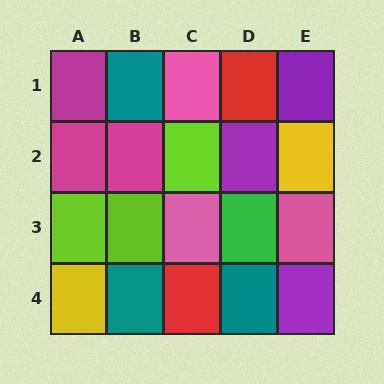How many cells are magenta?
3 cells are magenta.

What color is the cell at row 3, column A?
Lime.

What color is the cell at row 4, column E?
Purple.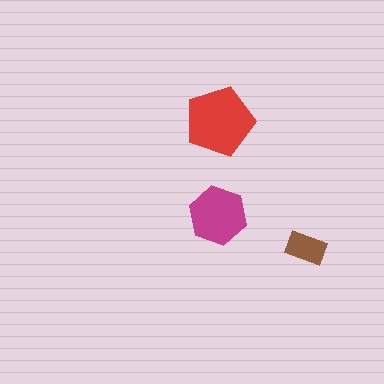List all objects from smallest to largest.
The brown rectangle, the magenta hexagon, the red pentagon.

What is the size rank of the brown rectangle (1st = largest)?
3rd.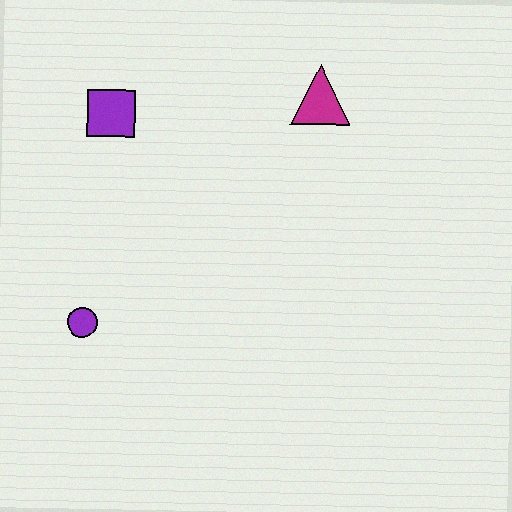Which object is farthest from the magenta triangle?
The purple circle is farthest from the magenta triangle.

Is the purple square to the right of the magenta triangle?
No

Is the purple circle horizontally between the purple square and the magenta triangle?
No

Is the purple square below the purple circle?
No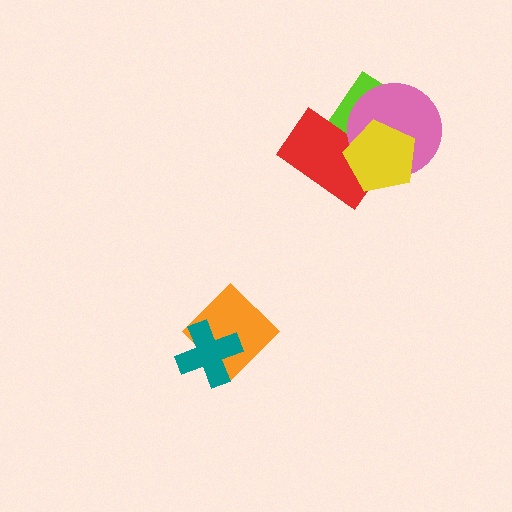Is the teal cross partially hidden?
No, no other shape covers it.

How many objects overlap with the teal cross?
1 object overlaps with the teal cross.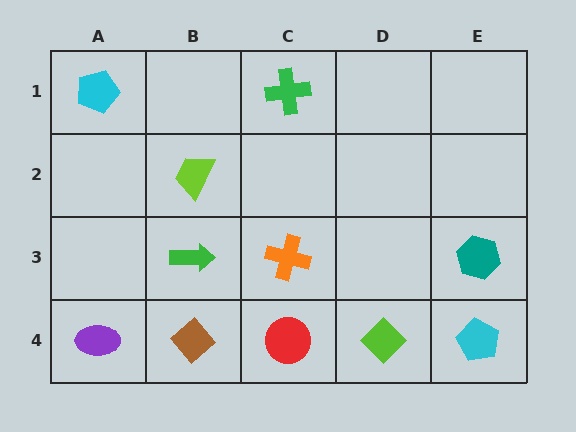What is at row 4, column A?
A purple ellipse.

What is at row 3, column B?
A green arrow.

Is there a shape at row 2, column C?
No, that cell is empty.